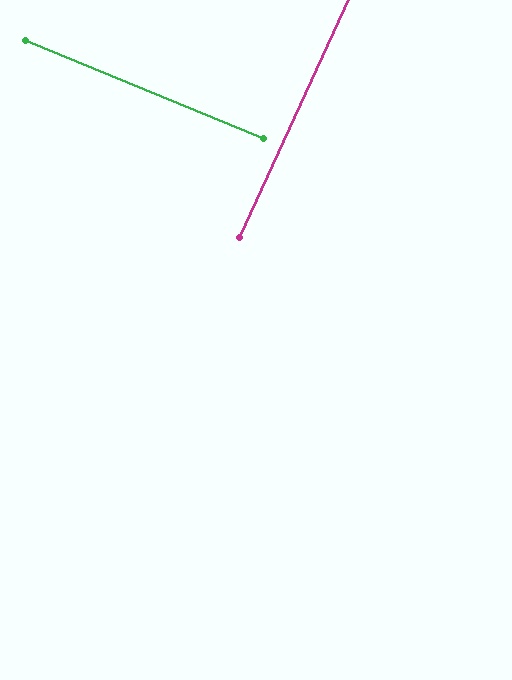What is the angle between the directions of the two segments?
Approximately 88 degrees.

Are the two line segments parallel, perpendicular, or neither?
Perpendicular — they meet at approximately 88°.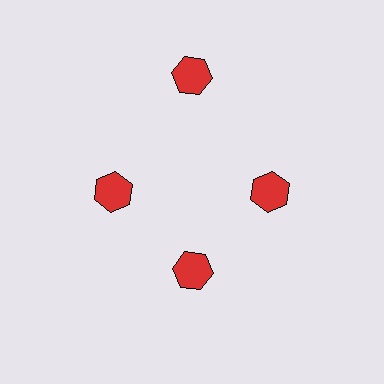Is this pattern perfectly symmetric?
No. The 4 red hexagons are arranged in a ring, but one element near the 12 o'clock position is pushed outward from the center, breaking the 4-fold rotational symmetry.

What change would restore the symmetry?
The symmetry would be restored by moving it inward, back onto the ring so that all 4 hexagons sit at equal angles and equal distance from the center.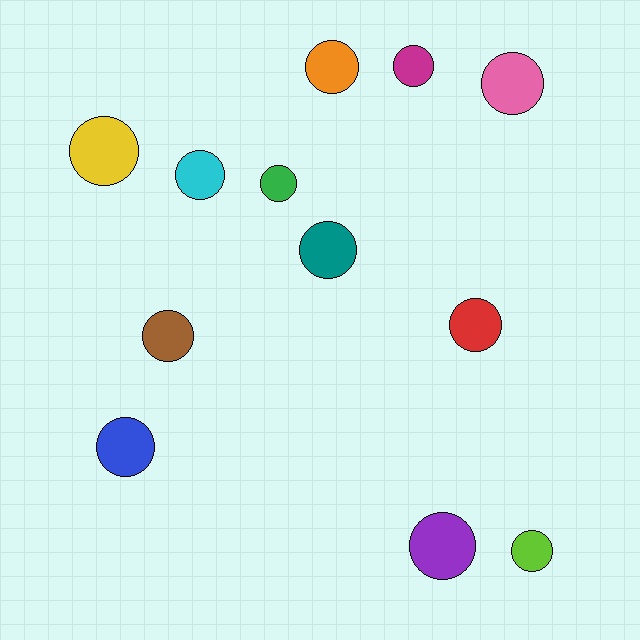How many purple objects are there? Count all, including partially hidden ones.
There is 1 purple object.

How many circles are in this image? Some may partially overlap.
There are 12 circles.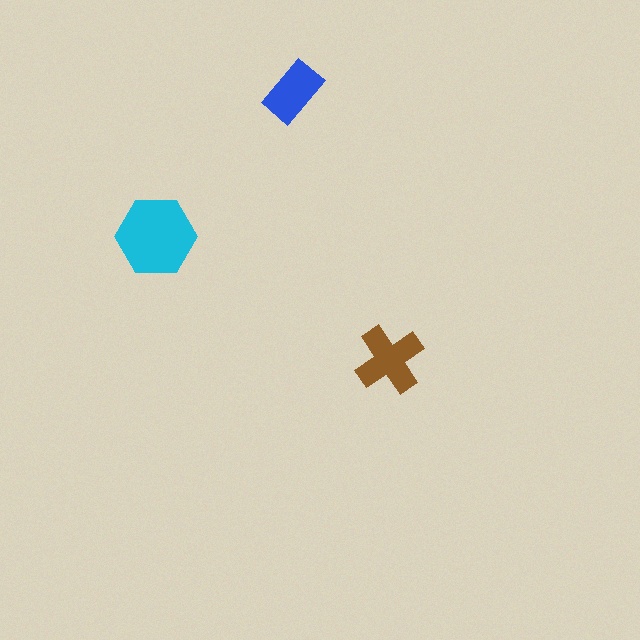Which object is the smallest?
The blue rectangle.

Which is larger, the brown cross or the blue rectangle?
The brown cross.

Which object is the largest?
The cyan hexagon.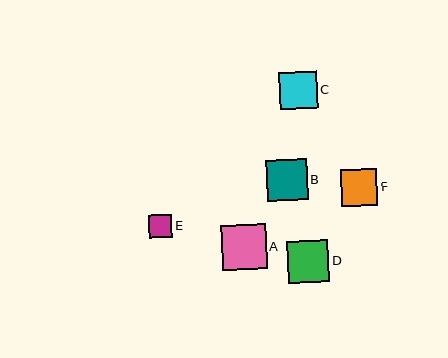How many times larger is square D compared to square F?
Square D is approximately 1.1 times the size of square F.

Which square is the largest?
Square A is the largest with a size of approximately 45 pixels.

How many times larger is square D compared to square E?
Square D is approximately 1.8 times the size of square E.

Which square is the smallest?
Square E is the smallest with a size of approximately 23 pixels.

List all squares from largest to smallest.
From largest to smallest: A, D, B, C, F, E.